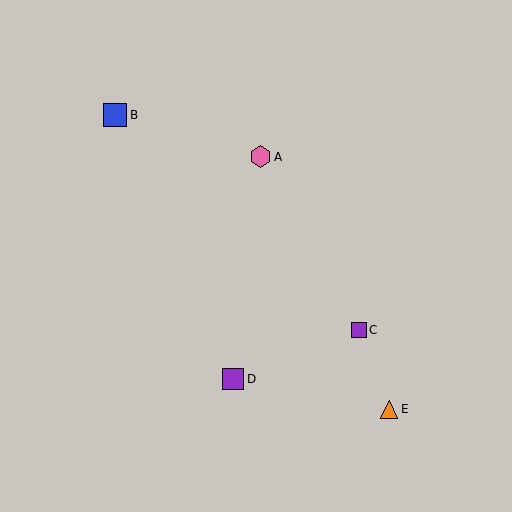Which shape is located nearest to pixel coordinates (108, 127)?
The blue square (labeled B) at (115, 115) is nearest to that location.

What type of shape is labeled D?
Shape D is a purple square.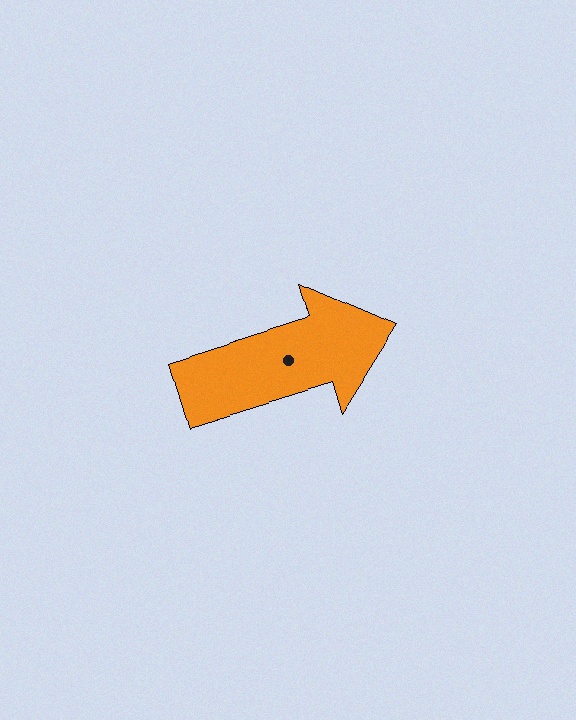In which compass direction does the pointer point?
East.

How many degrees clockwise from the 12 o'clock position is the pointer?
Approximately 73 degrees.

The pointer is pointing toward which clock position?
Roughly 2 o'clock.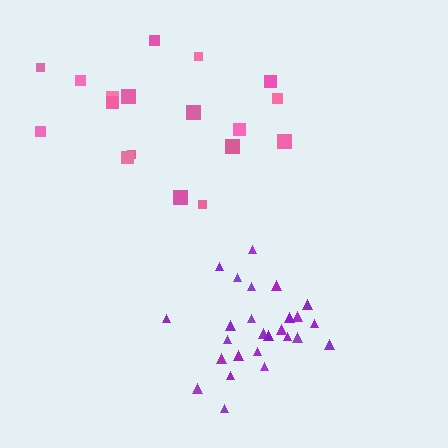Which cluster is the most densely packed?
Purple.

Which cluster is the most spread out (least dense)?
Pink.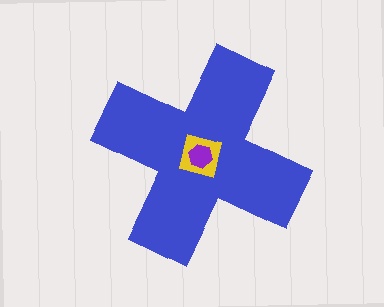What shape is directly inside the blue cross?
The yellow square.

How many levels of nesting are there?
3.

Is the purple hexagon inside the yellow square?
Yes.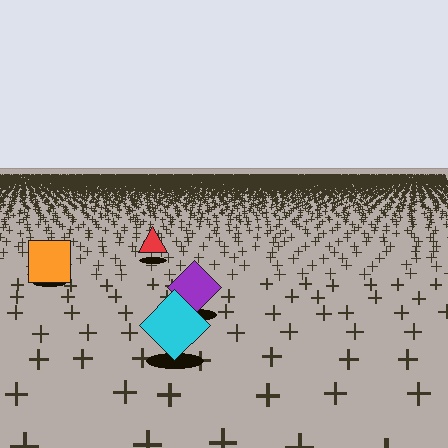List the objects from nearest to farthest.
From nearest to farthest: the cyan diamond, the purple diamond, the orange square, the red triangle.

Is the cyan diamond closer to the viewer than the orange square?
Yes. The cyan diamond is closer — you can tell from the texture gradient: the ground texture is coarser near it.